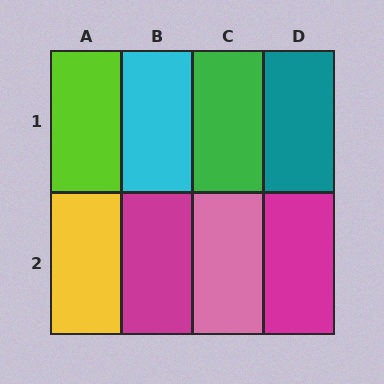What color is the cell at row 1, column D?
Teal.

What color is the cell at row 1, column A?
Lime.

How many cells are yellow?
1 cell is yellow.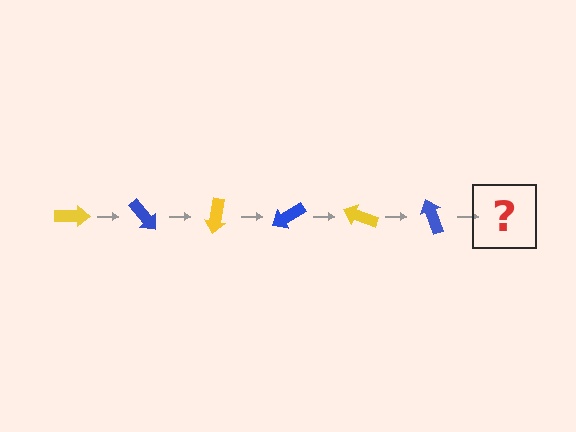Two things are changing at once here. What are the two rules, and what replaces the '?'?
The two rules are that it rotates 50 degrees each step and the color cycles through yellow and blue. The '?' should be a yellow arrow, rotated 300 degrees from the start.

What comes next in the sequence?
The next element should be a yellow arrow, rotated 300 degrees from the start.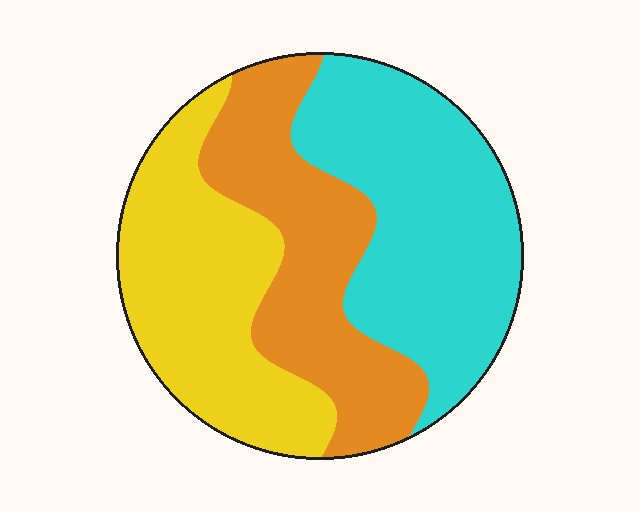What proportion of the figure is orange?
Orange covers about 30% of the figure.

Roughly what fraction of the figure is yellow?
Yellow covers 32% of the figure.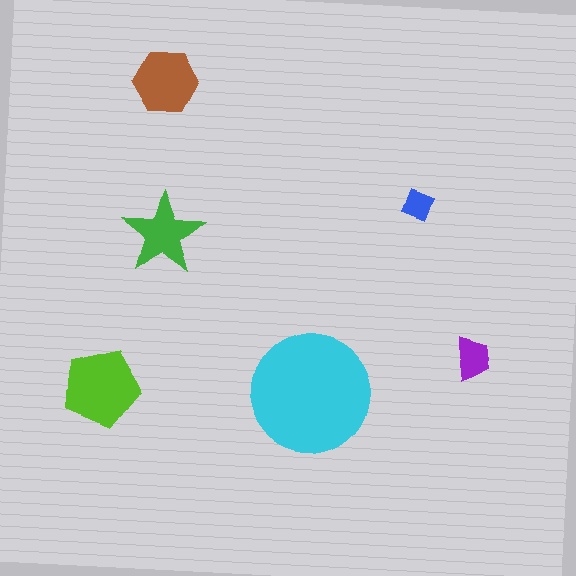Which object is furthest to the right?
The purple trapezoid is rightmost.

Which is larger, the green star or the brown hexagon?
The brown hexagon.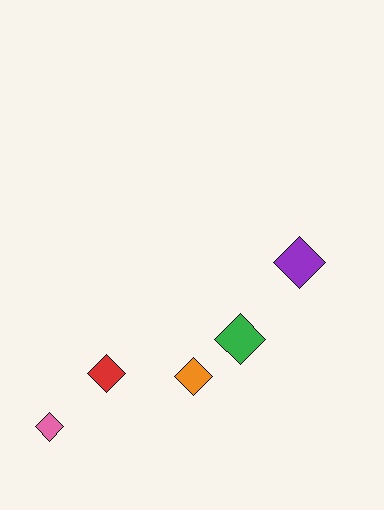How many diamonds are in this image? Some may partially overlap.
There are 5 diamonds.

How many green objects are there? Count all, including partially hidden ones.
There is 1 green object.